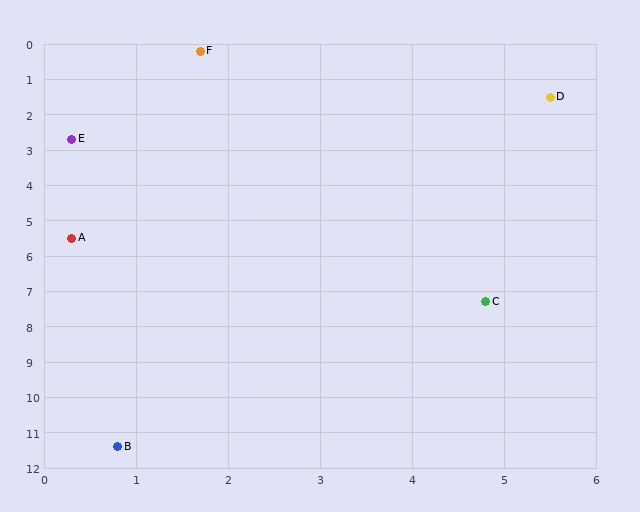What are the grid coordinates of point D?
Point D is at approximately (5.5, 1.5).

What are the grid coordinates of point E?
Point E is at approximately (0.3, 2.7).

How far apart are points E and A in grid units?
Points E and A are about 2.8 grid units apart.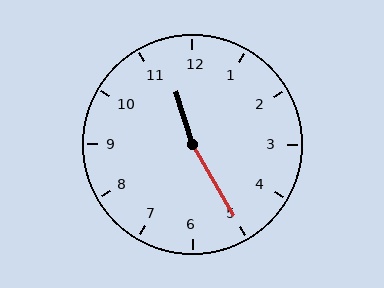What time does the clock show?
11:25.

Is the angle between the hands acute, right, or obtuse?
It is obtuse.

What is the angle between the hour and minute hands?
Approximately 168 degrees.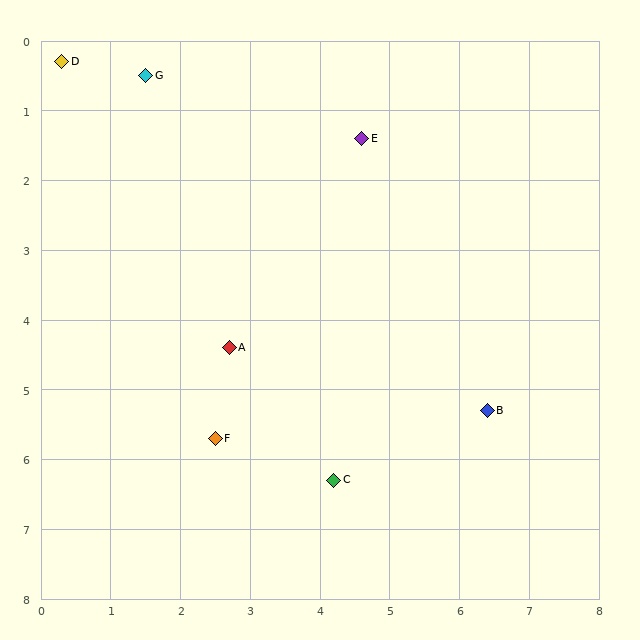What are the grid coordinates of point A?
Point A is at approximately (2.7, 4.4).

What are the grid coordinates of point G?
Point G is at approximately (1.5, 0.5).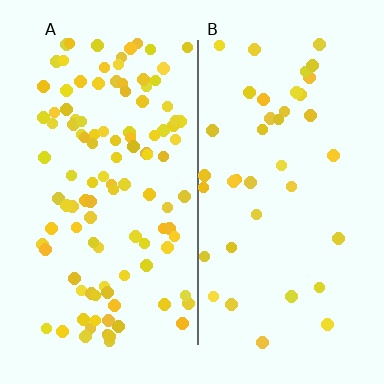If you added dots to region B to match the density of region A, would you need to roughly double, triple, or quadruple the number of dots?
Approximately triple.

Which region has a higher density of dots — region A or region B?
A (the left).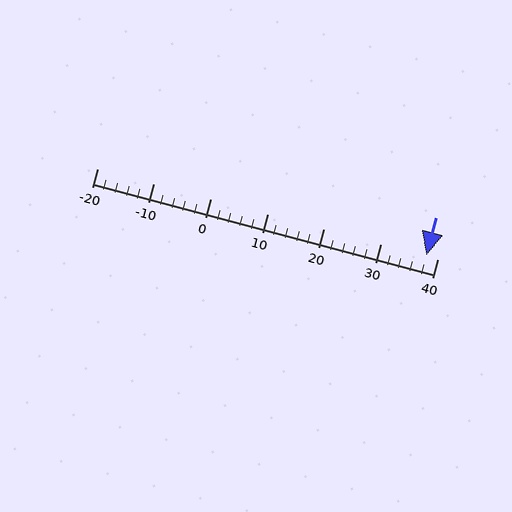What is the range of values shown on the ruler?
The ruler shows values from -20 to 40.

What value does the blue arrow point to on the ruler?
The blue arrow points to approximately 38.